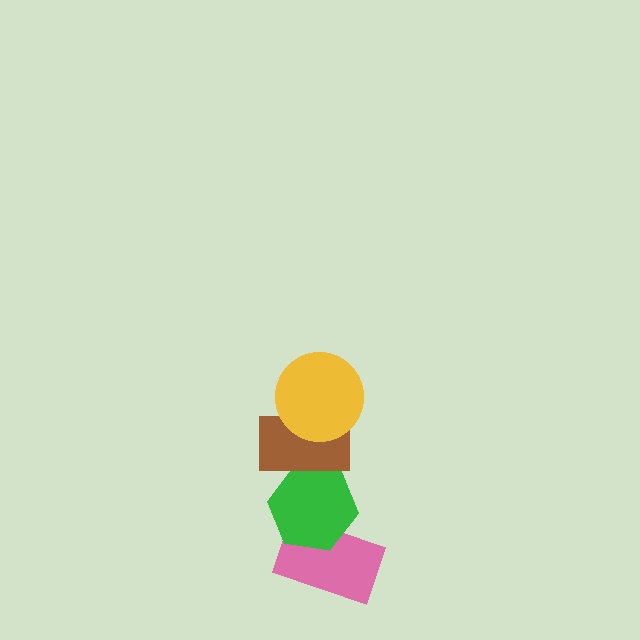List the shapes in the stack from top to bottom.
From top to bottom: the yellow circle, the brown rectangle, the green hexagon, the pink rectangle.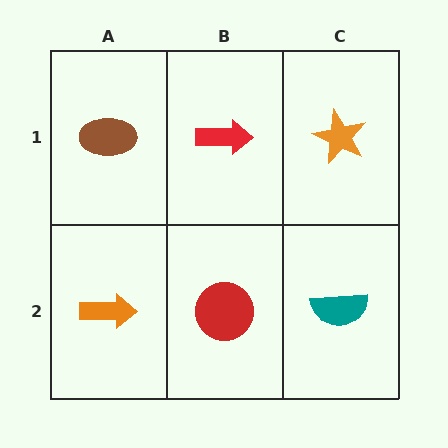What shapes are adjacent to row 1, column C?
A teal semicircle (row 2, column C), a red arrow (row 1, column B).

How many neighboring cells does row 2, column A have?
2.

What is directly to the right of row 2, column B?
A teal semicircle.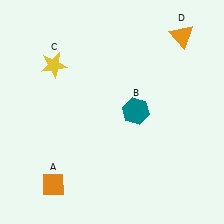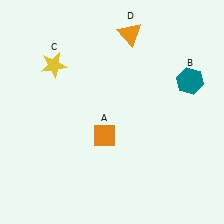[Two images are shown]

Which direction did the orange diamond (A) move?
The orange diamond (A) moved right.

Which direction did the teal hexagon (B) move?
The teal hexagon (B) moved right.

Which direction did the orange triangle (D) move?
The orange triangle (D) moved left.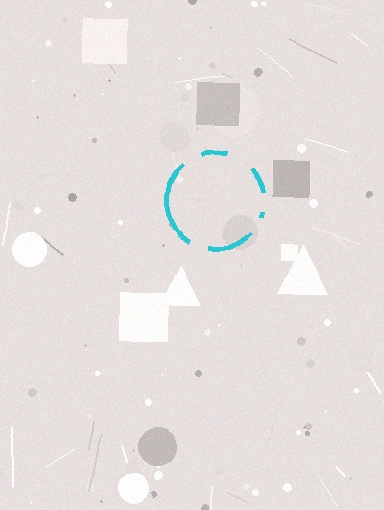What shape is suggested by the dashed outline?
The dashed outline suggests a circle.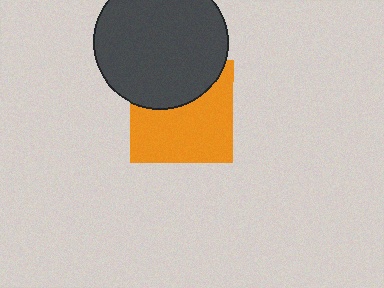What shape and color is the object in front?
The object in front is a dark gray circle.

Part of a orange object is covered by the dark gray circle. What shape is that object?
It is a square.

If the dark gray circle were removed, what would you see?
You would see the complete orange square.